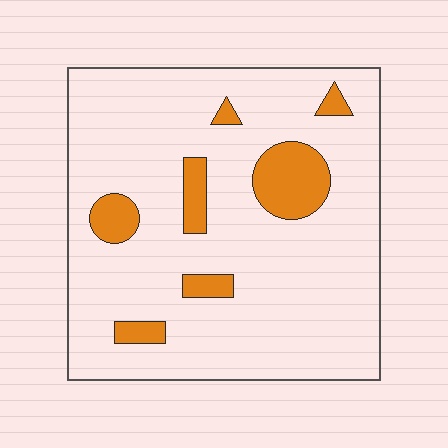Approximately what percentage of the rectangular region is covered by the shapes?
Approximately 15%.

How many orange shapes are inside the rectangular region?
7.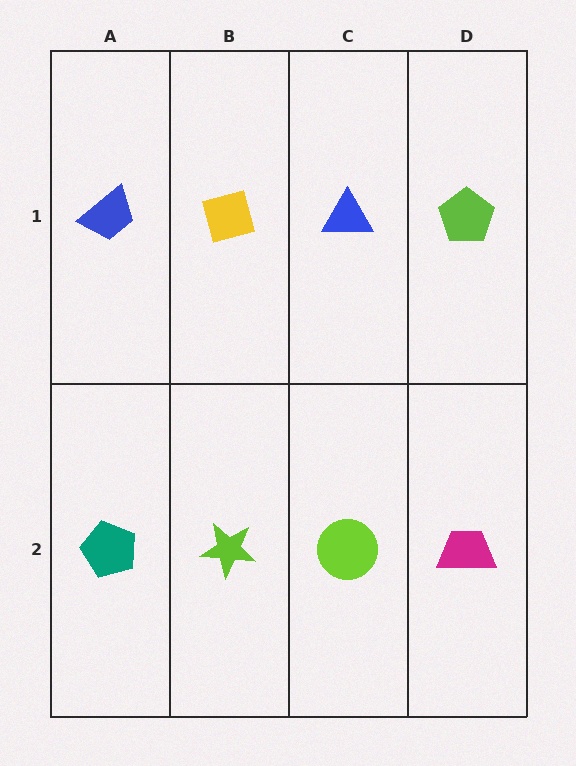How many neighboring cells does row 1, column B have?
3.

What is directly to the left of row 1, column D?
A blue triangle.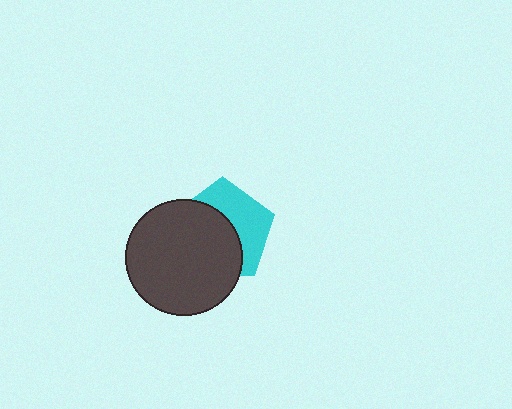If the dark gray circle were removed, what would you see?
You would see the complete cyan pentagon.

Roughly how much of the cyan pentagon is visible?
A small part of it is visible (roughly 44%).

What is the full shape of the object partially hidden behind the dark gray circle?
The partially hidden object is a cyan pentagon.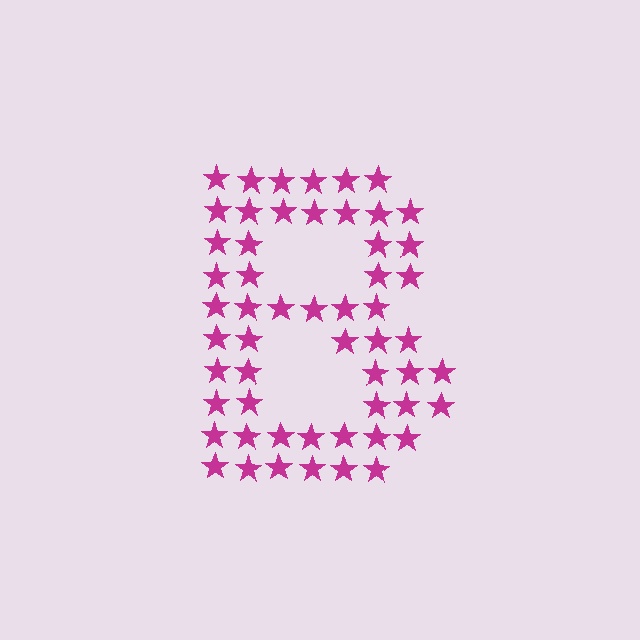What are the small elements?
The small elements are stars.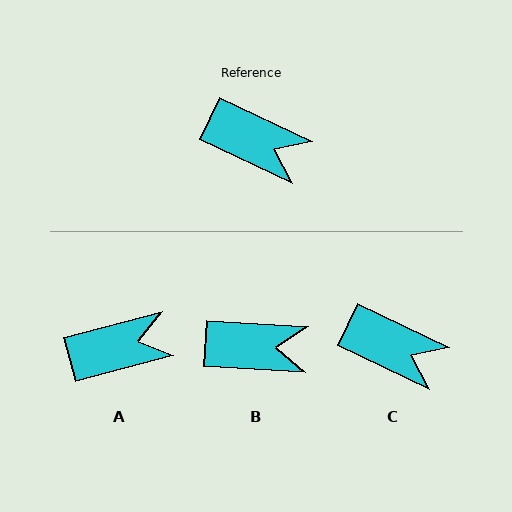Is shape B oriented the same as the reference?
No, it is off by about 22 degrees.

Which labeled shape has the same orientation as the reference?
C.